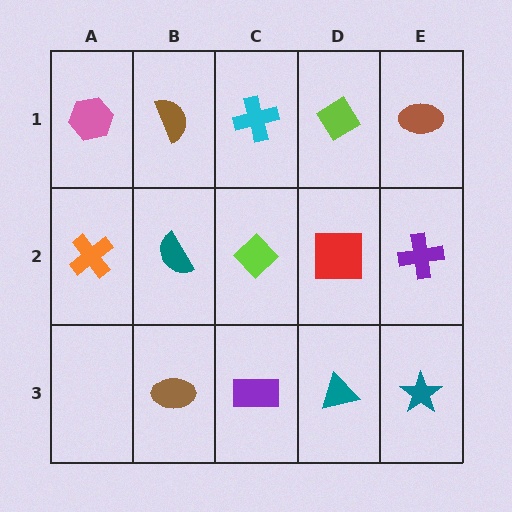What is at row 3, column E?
A teal star.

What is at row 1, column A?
A pink hexagon.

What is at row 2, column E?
A purple cross.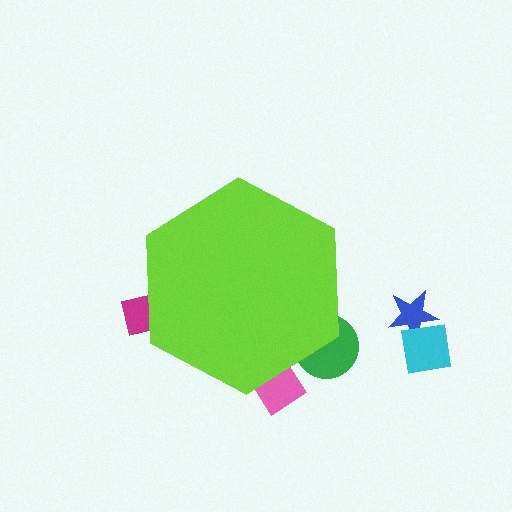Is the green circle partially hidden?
Yes, the green circle is partially hidden behind the lime hexagon.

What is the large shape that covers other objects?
A lime hexagon.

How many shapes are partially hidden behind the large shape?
3 shapes are partially hidden.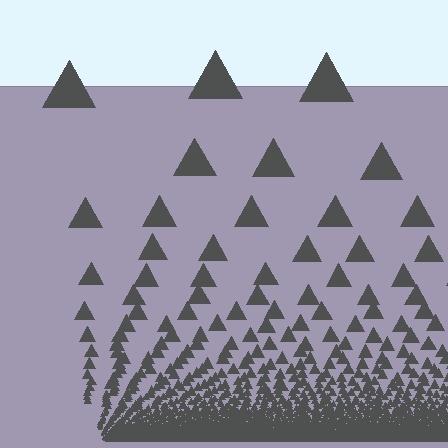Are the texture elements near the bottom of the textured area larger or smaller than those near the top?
Smaller. The gradient is inverted — elements near the bottom are smaller and denser.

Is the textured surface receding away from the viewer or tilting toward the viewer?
The surface appears to tilt toward the viewer. Texture elements get larger and sparser toward the top.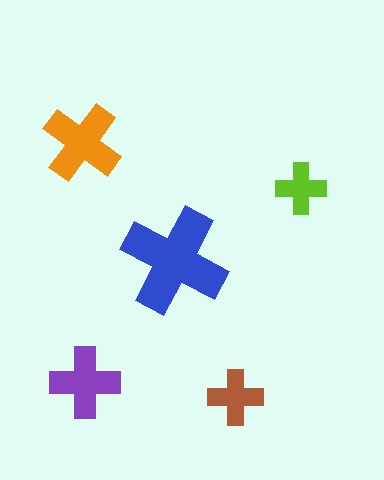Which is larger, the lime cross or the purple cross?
The purple one.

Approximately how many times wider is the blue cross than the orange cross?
About 1.5 times wider.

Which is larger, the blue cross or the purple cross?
The blue one.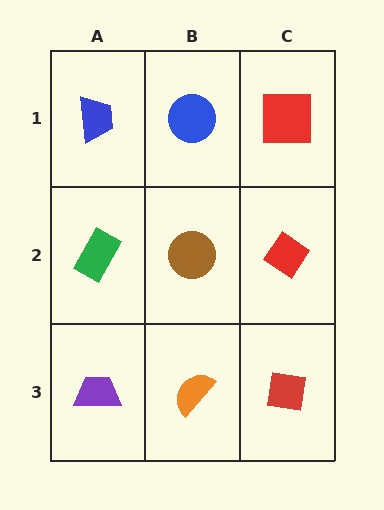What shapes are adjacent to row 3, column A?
A green rectangle (row 2, column A), an orange semicircle (row 3, column B).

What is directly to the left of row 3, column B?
A purple trapezoid.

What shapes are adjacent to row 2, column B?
A blue circle (row 1, column B), an orange semicircle (row 3, column B), a green rectangle (row 2, column A), a red diamond (row 2, column C).